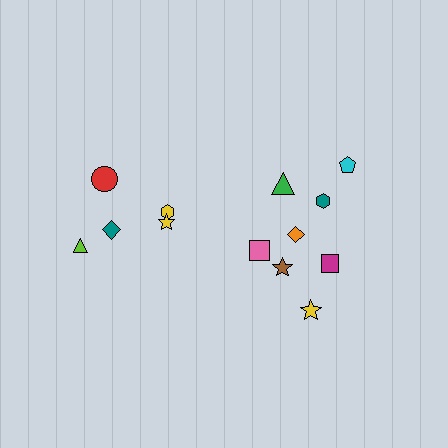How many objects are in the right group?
There are 8 objects.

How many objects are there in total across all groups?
There are 13 objects.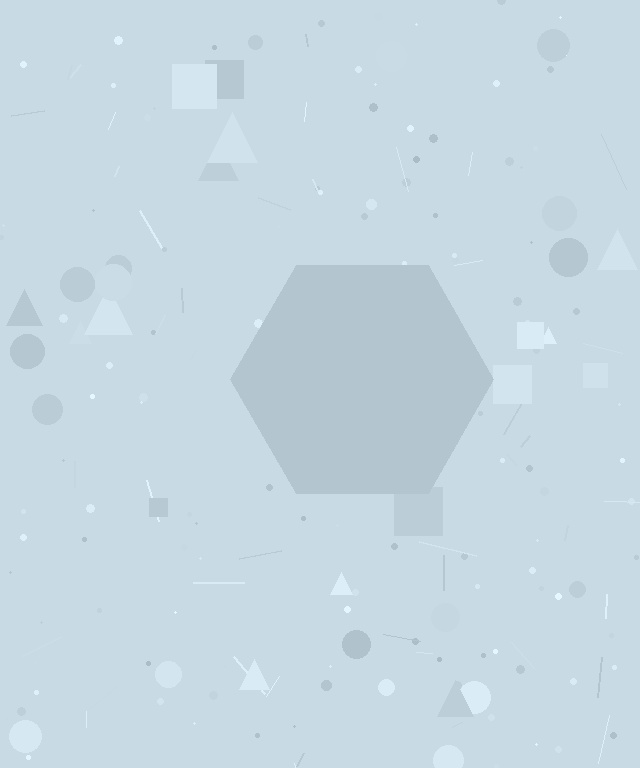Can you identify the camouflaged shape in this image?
The camouflaged shape is a hexagon.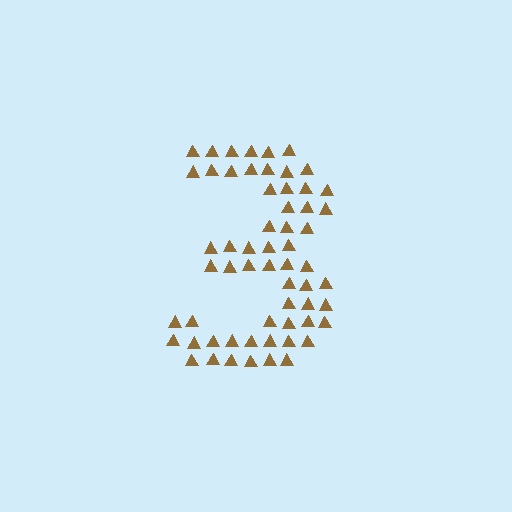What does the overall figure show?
The overall figure shows the digit 3.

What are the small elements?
The small elements are triangles.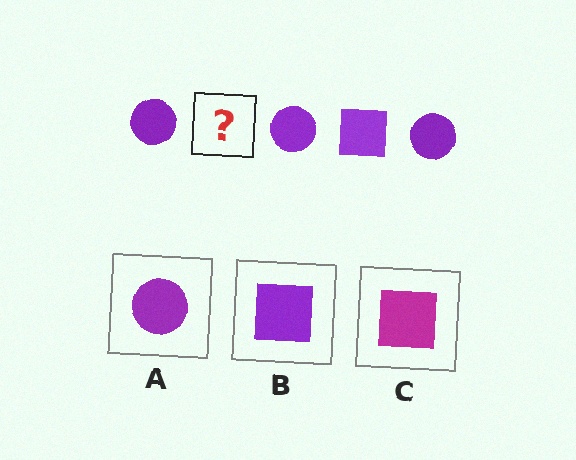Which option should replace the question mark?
Option B.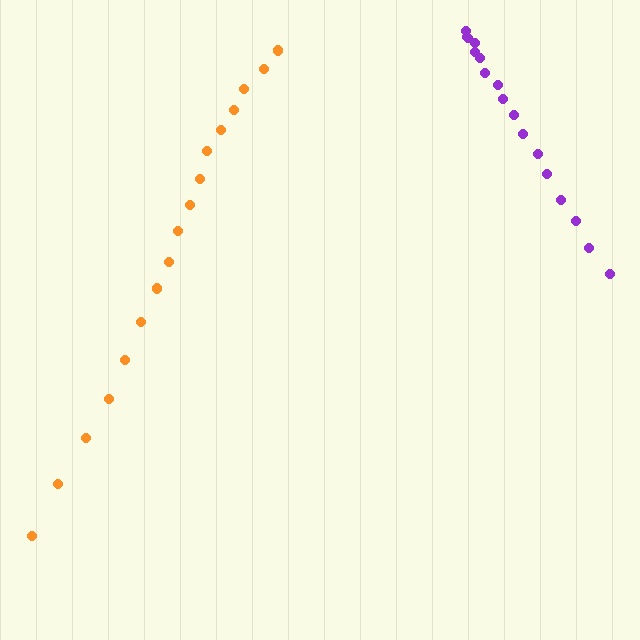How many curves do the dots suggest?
There are 2 distinct paths.